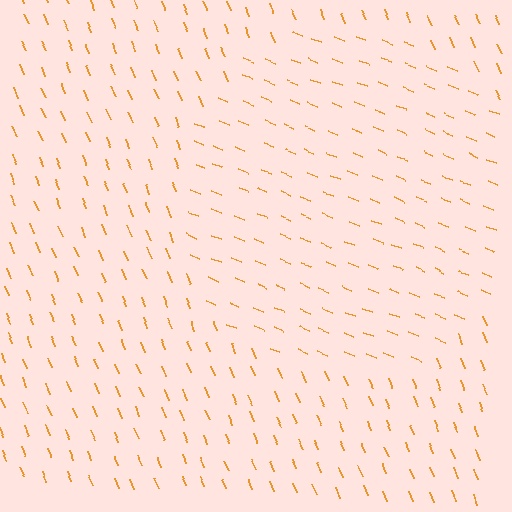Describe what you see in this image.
The image is filled with small orange line segments. A circle region in the image has lines oriented differently from the surrounding lines, creating a visible texture boundary.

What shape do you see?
I see a circle.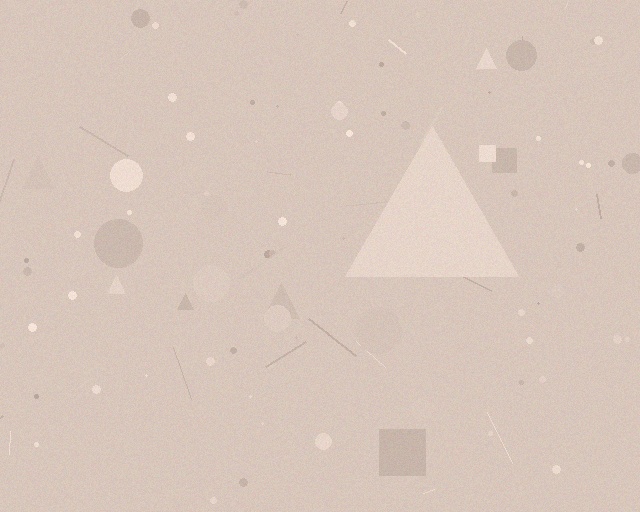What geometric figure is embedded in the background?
A triangle is embedded in the background.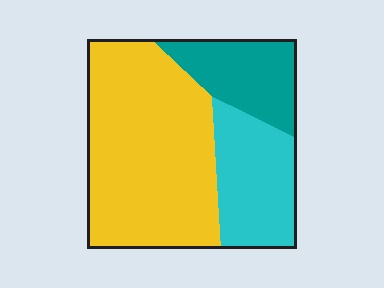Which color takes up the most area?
Yellow, at roughly 55%.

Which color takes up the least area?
Teal, at roughly 20%.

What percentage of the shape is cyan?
Cyan covers 24% of the shape.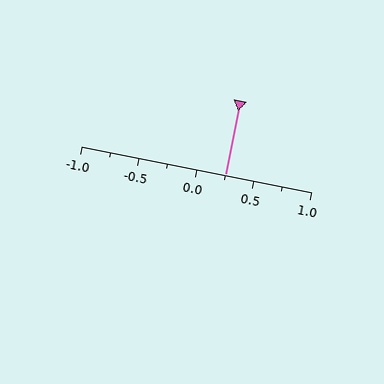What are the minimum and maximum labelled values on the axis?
The axis runs from -1.0 to 1.0.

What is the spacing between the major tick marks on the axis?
The major ticks are spaced 0.5 apart.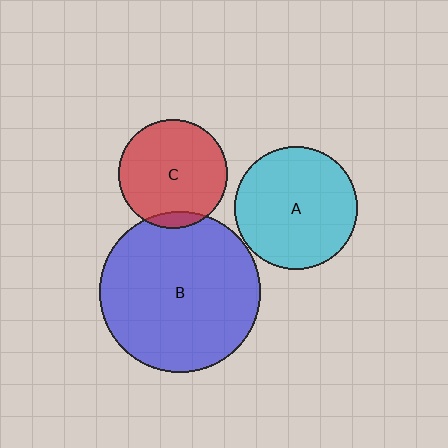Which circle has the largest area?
Circle B (blue).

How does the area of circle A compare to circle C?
Approximately 1.3 times.